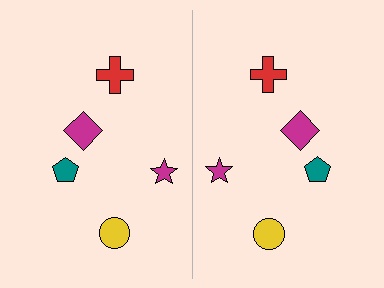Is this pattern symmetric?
Yes, this pattern has bilateral (reflection) symmetry.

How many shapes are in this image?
There are 10 shapes in this image.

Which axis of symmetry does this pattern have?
The pattern has a vertical axis of symmetry running through the center of the image.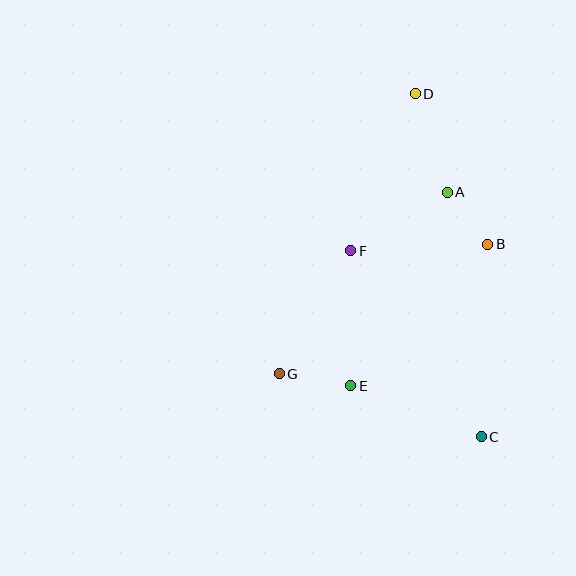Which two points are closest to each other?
Points A and B are closest to each other.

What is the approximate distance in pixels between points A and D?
The distance between A and D is approximately 104 pixels.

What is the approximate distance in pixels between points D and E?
The distance between D and E is approximately 299 pixels.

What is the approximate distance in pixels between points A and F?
The distance between A and F is approximately 113 pixels.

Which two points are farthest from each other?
Points C and D are farthest from each other.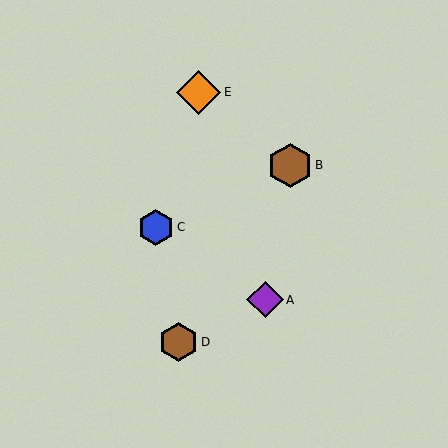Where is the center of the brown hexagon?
The center of the brown hexagon is at (290, 165).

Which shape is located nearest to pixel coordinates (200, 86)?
The orange diamond (labeled E) at (199, 92) is nearest to that location.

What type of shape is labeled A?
Shape A is a purple diamond.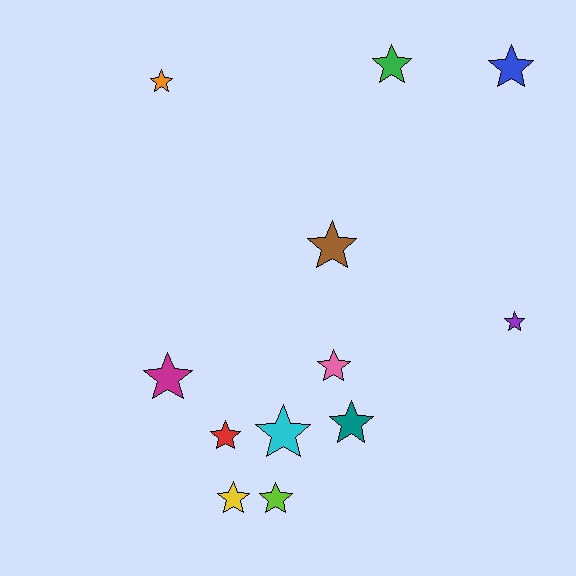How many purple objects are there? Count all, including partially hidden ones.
There is 1 purple object.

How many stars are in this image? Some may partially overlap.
There are 12 stars.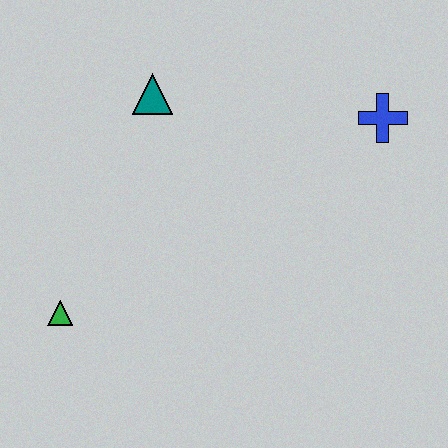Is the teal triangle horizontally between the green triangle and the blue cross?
Yes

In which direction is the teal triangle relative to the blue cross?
The teal triangle is to the left of the blue cross.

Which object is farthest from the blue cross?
The green triangle is farthest from the blue cross.